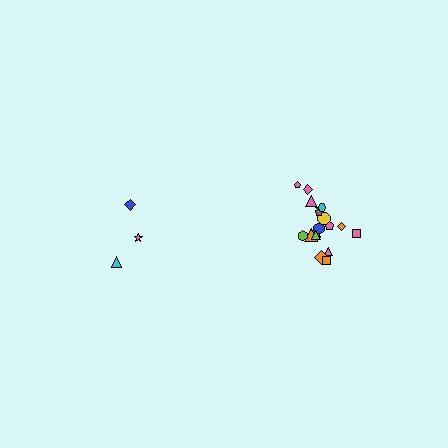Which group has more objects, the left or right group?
The right group.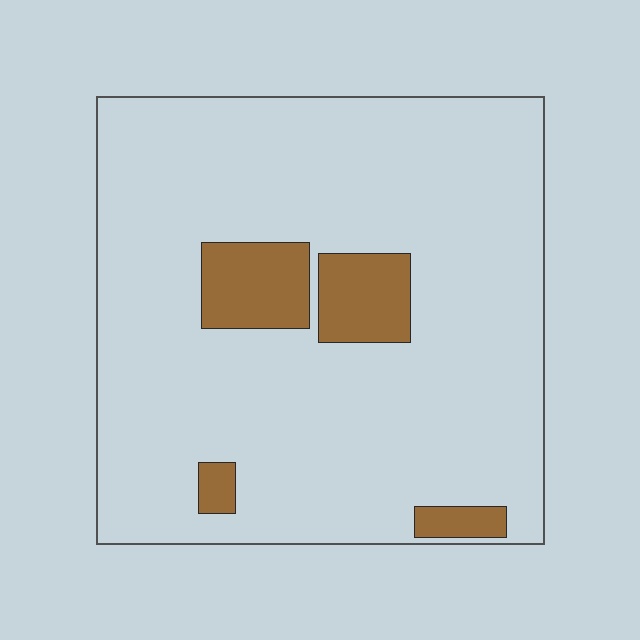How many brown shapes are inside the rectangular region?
4.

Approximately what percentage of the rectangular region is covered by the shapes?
Approximately 10%.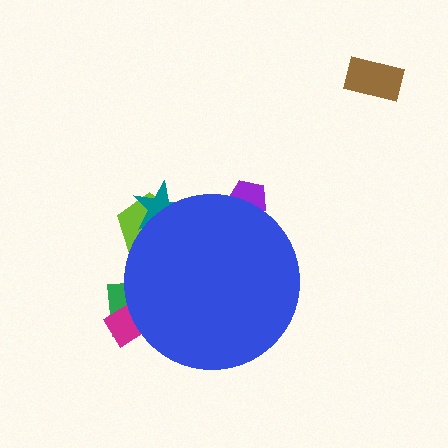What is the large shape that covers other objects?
A blue circle.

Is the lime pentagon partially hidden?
Yes, the lime pentagon is partially hidden behind the blue circle.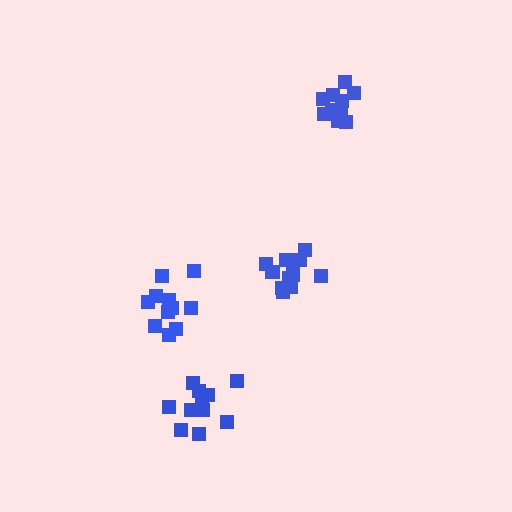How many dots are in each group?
Group 1: 13 dots, Group 2: 12 dots, Group 3: 10 dots, Group 4: 11 dots (46 total).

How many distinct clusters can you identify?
There are 4 distinct clusters.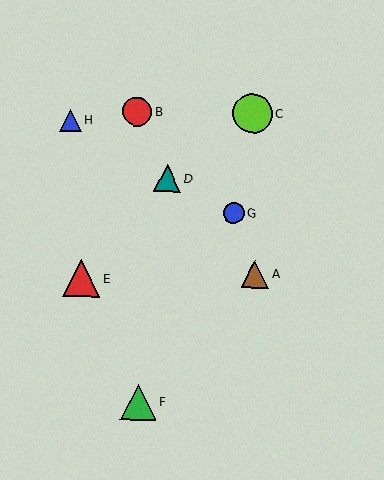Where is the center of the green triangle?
The center of the green triangle is at (138, 402).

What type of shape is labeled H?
Shape H is a blue triangle.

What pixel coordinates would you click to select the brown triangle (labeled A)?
Click at (255, 274) to select the brown triangle A.